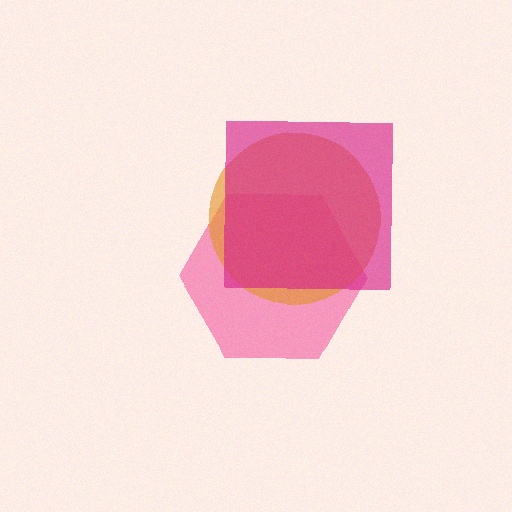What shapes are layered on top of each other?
The layered shapes are: a pink hexagon, an orange circle, a magenta square.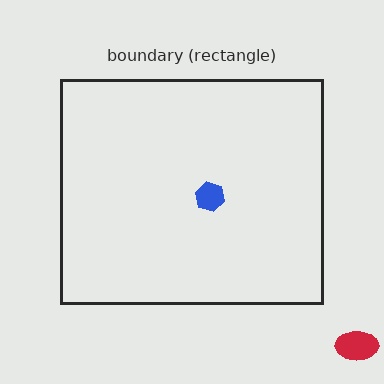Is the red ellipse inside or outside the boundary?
Outside.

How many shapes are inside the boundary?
1 inside, 1 outside.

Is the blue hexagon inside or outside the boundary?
Inside.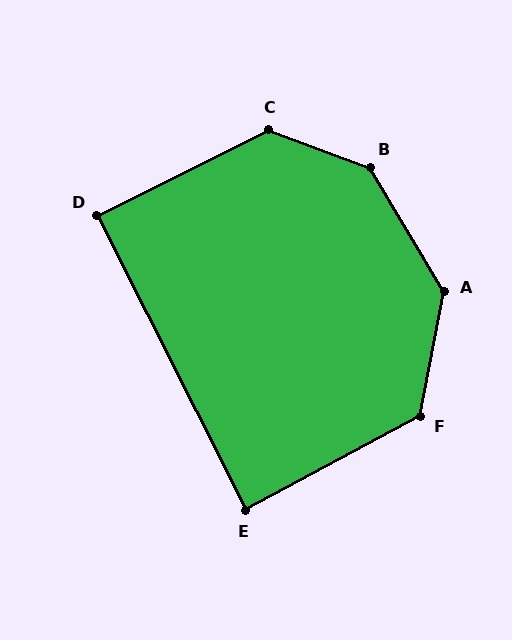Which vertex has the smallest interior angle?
E, at approximately 88 degrees.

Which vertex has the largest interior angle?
B, at approximately 141 degrees.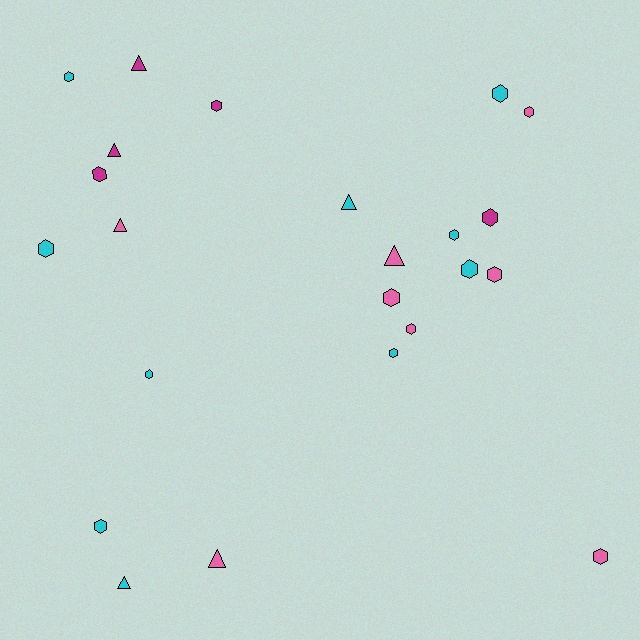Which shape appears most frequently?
Hexagon, with 16 objects.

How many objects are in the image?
There are 23 objects.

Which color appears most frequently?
Cyan, with 10 objects.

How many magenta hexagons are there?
There are 3 magenta hexagons.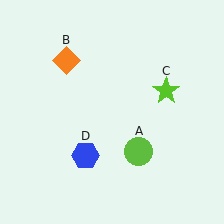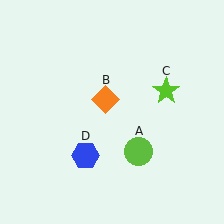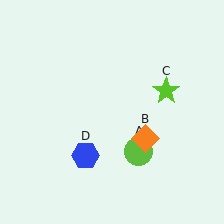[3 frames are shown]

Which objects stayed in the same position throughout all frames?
Lime circle (object A) and lime star (object C) and blue hexagon (object D) remained stationary.